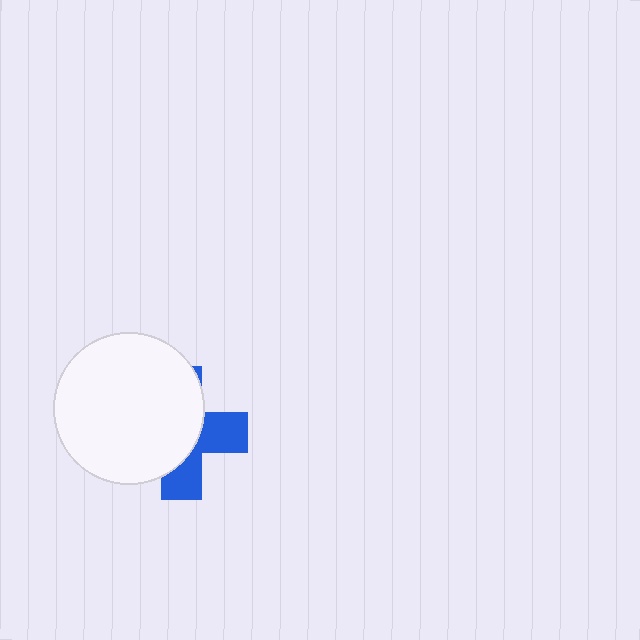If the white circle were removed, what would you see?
You would see the complete blue cross.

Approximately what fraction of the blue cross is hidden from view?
Roughly 62% of the blue cross is hidden behind the white circle.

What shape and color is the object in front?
The object in front is a white circle.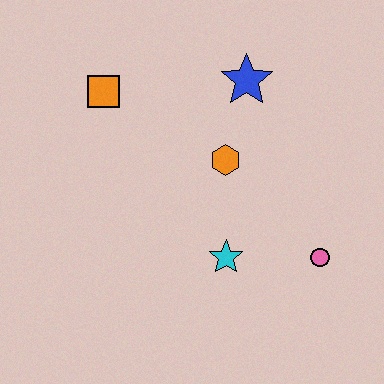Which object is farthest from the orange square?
The pink circle is farthest from the orange square.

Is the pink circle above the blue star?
No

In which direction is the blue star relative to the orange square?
The blue star is to the right of the orange square.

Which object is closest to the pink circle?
The cyan star is closest to the pink circle.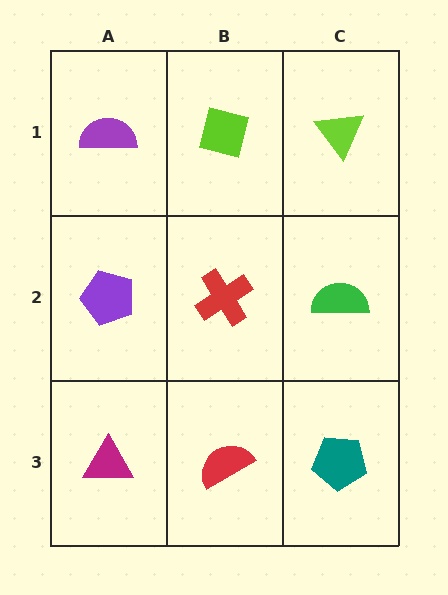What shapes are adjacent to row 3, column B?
A red cross (row 2, column B), a magenta triangle (row 3, column A), a teal pentagon (row 3, column C).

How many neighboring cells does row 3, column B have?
3.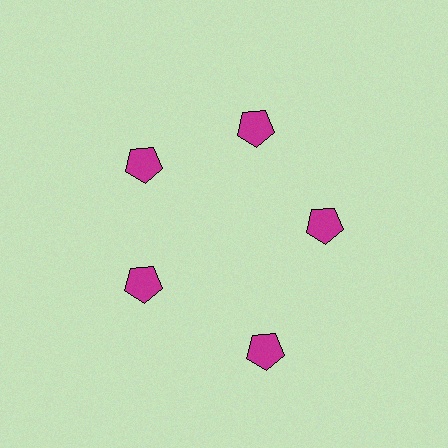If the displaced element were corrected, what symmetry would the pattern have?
It would have 5-fold rotational symmetry — the pattern would map onto itself every 72 degrees.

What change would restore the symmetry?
The symmetry would be restored by moving it inward, back onto the ring so that all 5 pentagons sit at equal angles and equal distance from the center.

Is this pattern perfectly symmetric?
No. The 5 magenta pentagons are arranged in a ring, but one element near the 5 o'clock position is pushed outward from the center, breaking the 5-fold rotational symmetry.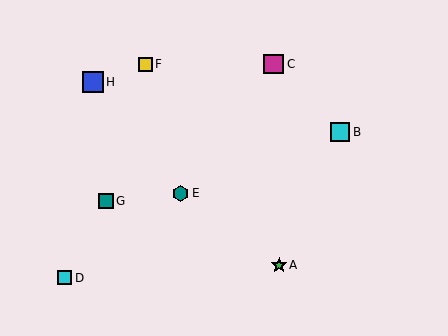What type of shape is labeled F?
Shape F is a yellow square.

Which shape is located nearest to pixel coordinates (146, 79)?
The yellow square (labeled F) at (145, 64) is nearest to that location.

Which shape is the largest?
The blue square (labeled H) is the largest.